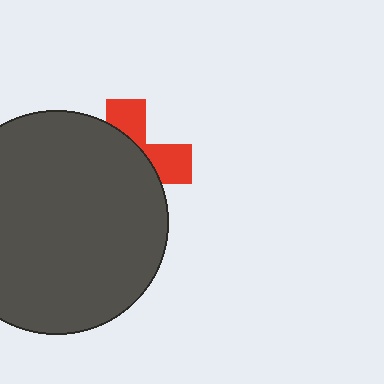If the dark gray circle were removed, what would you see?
You would see the complete red cross.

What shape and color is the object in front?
The object in front is a dark gray circle.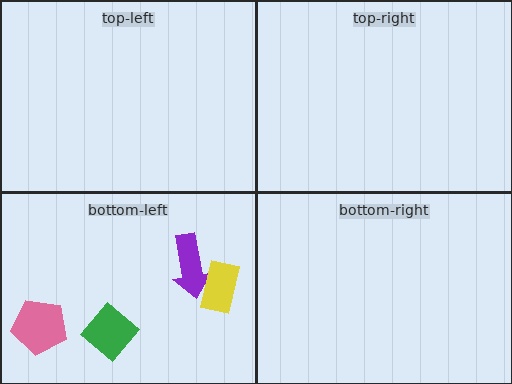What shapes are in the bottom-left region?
The pink pentagon, the purple arrow, the yellow rectangle, the green diamond.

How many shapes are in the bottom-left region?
4.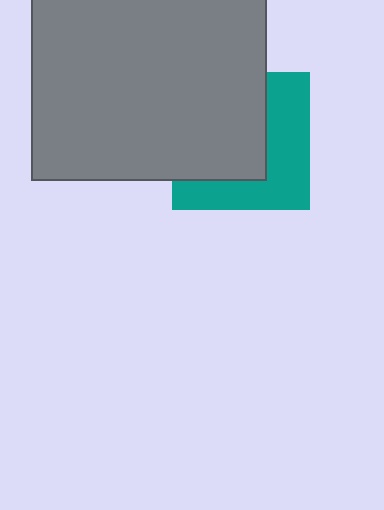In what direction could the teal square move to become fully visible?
The teal square could move toward the lower-right. That would shift it out from behind the gray square entirely.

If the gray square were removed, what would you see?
You would see the complete teal square.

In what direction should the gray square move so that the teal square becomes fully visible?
The gray square should move toward the upper-left. That is the shortest direction to clear the overlap and leave the teal square fully visible.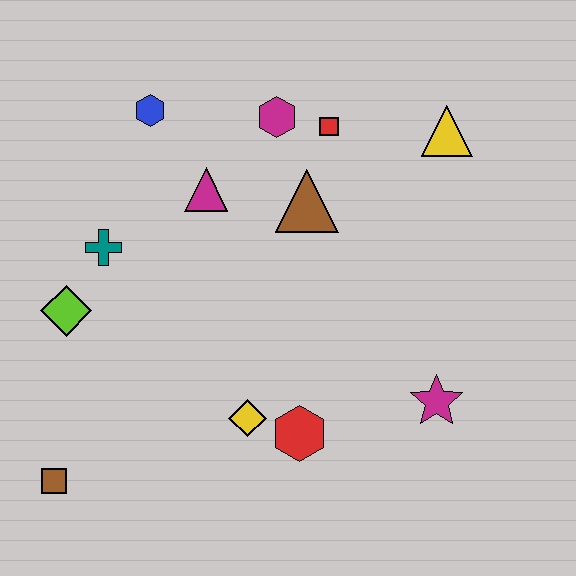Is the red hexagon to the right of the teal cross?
Yes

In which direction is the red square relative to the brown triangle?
The red square is above the brown triangle.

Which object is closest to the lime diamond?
The teal cross is closest to the lime diamond.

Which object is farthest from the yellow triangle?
The brown square is farthest from the yellow triangle.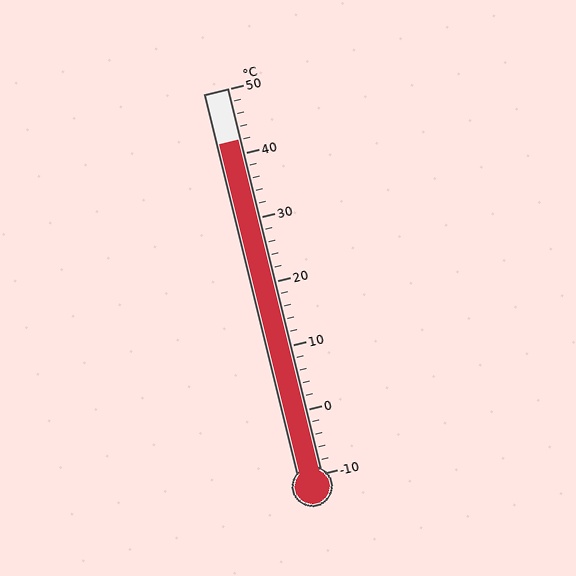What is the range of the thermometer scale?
The thermometer scale ranges from -10°C to 50°C.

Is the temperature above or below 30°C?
The temperature is above 30°C.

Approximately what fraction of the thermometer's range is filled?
The thermometer is filled to approximately 85% of its range.